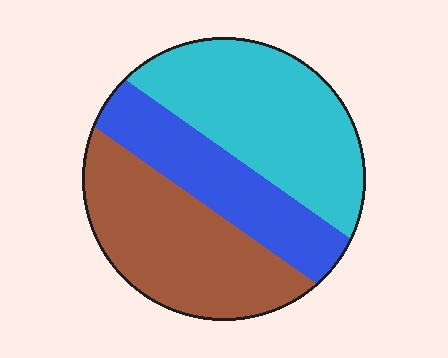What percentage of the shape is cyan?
Cyan covers about 40% of the shape.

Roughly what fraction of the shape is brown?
Brown takes up about three eighths (3/8) of the shape.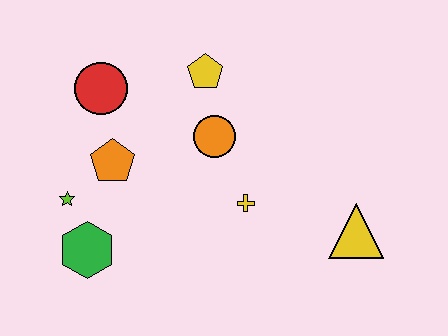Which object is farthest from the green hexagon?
The yellow triangle is farthest from the green hexagon.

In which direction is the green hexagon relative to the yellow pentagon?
The green hexagon is below the yellow pentagon.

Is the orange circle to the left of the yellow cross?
Yes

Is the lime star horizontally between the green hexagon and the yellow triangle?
No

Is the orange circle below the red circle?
Yes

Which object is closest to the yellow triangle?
The yellow cross is closest to the yellow triangle.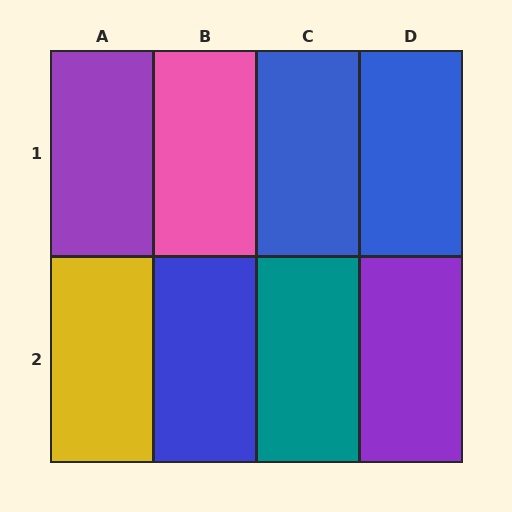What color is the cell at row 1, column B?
Pink.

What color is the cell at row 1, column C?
Blue.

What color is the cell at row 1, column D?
Blue.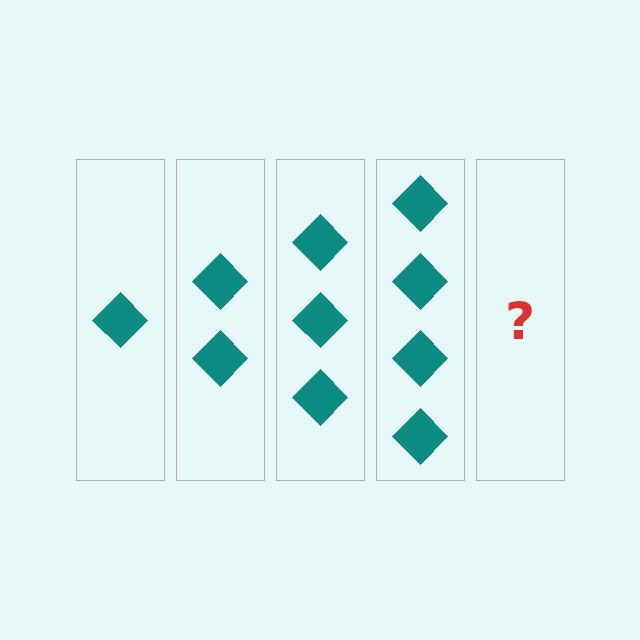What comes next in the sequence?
The next element should be 5 diamonds.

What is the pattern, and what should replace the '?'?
The pattern is that each step adds one more diamond. The '?' should be 5 diamonds.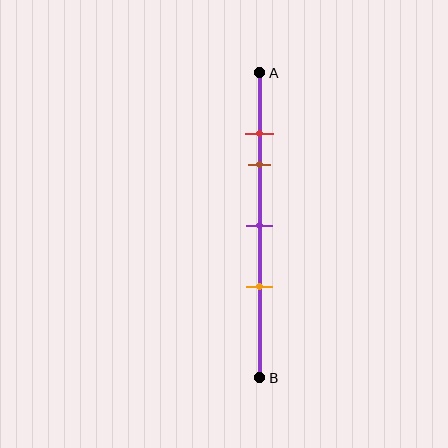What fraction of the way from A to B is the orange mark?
The orange mark is approximately 70% (0.7) of the way from A to B.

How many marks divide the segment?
There are 4 marks dividing the segment.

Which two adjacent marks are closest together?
The red and brown marks are the closest adjacent pair.